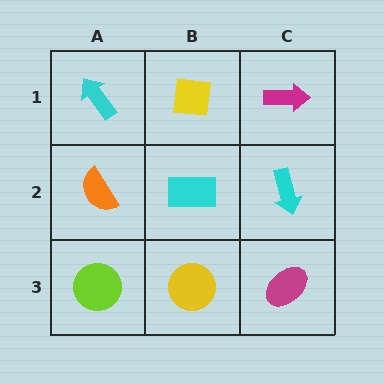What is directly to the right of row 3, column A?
A yellow circle.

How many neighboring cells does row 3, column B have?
3.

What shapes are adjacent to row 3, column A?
An orange semicircle (row 2, column A), a yellow circle (row 3, column B).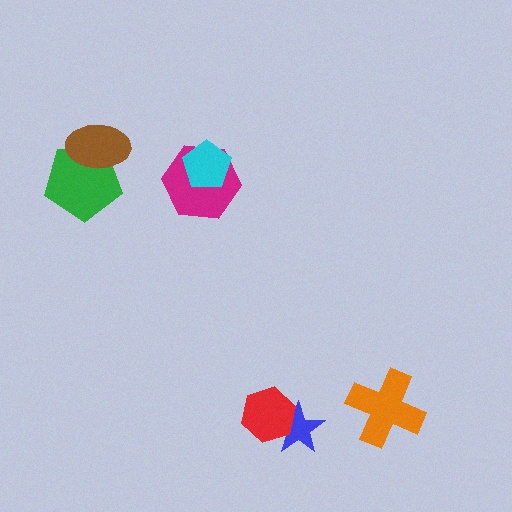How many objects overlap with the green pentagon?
1 object overlaps with the green pentagon.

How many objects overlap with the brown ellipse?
1 object overlaps with the brown ellipse.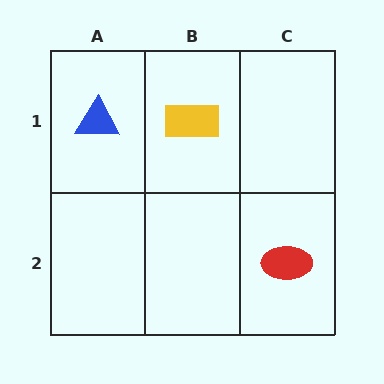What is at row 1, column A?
A blue triangle.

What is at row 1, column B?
A yellow rectangle.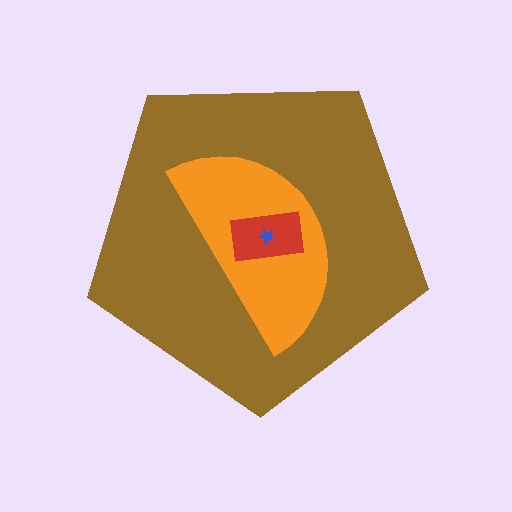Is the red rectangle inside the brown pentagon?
Yes.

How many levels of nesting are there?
4.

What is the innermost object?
The blue star.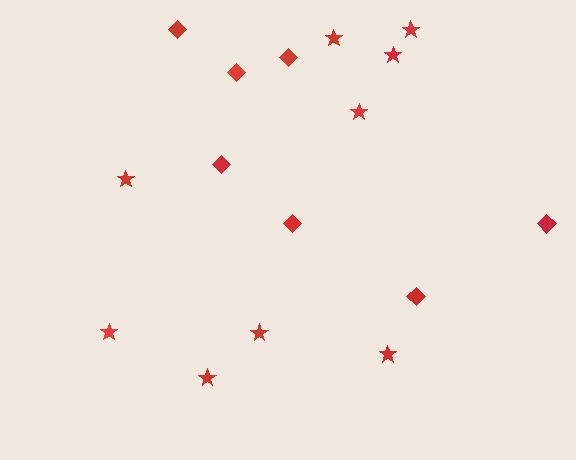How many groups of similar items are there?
There are 2 groups: one group of diamonds (7) and one group of stars (9).